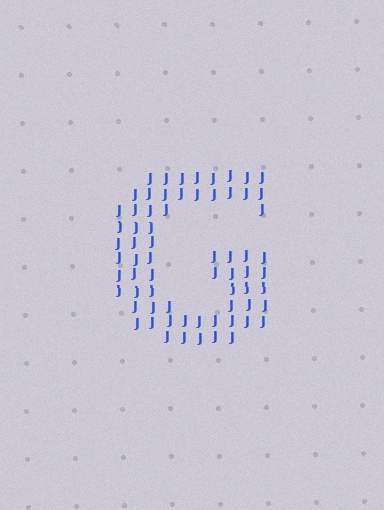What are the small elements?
The small elements are letter J's.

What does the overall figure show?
The overall figure shows the letter G.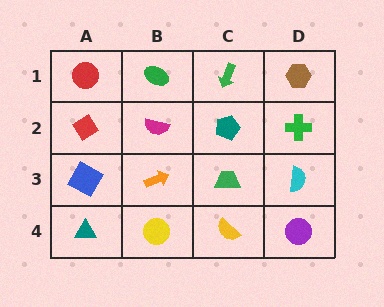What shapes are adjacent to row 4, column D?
A cyan semicircle (row 3, column D), a yellow semicircle (row 4, column C).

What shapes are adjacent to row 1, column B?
A magenta semicircle (row 2, column B), a red circle (row 1, column A), a green arrow (row 1, column C).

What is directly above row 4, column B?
An orange arrow.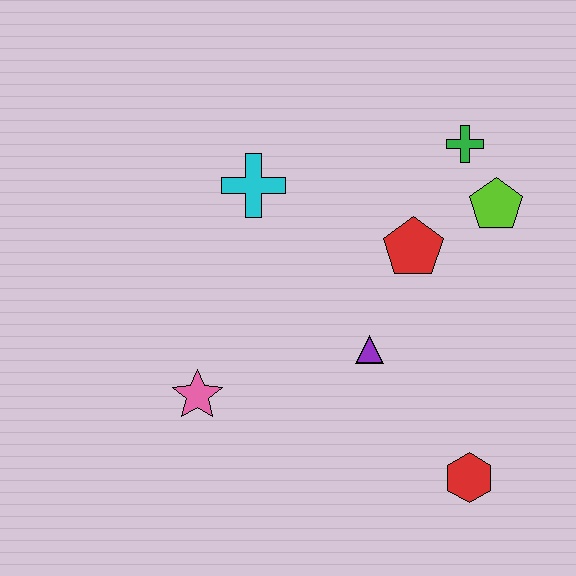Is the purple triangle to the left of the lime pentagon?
Yes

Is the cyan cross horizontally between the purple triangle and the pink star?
Yes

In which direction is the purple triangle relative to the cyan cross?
The purple triangle is below the cyan cross.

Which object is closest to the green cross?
The lime pentagon is closest to the green cross.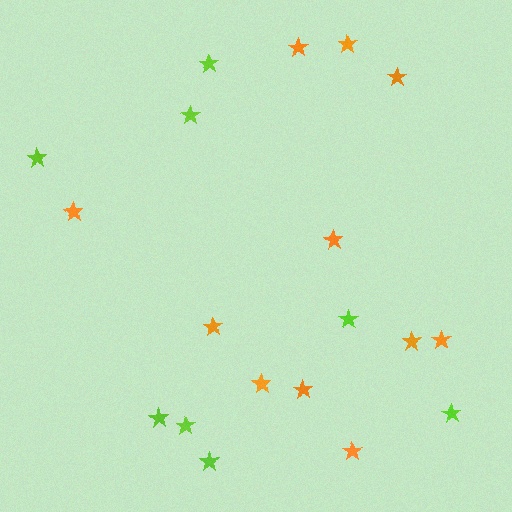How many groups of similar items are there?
There are 2 groups: one group of lime stars (8) and one group of orange stars (11).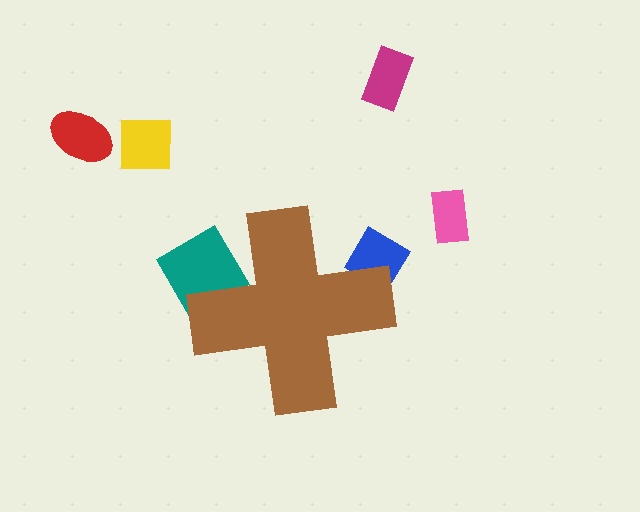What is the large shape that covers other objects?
A brown cross.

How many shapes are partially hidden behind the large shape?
2 shapes are partially hidden.